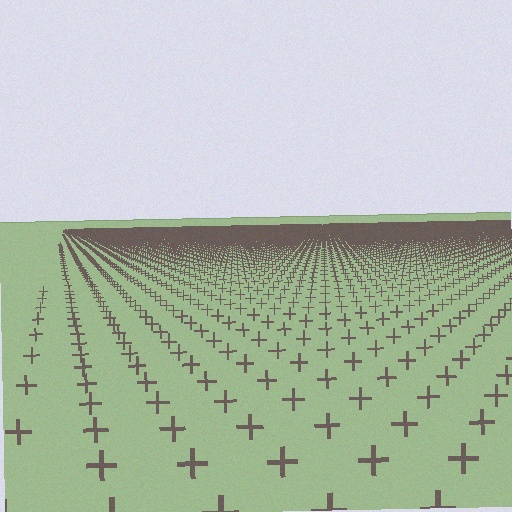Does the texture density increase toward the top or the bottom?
Density increases toward the top.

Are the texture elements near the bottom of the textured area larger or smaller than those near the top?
Larger. Near the bottom, elements are closer to the viewer and appear at a bigger on-screen size.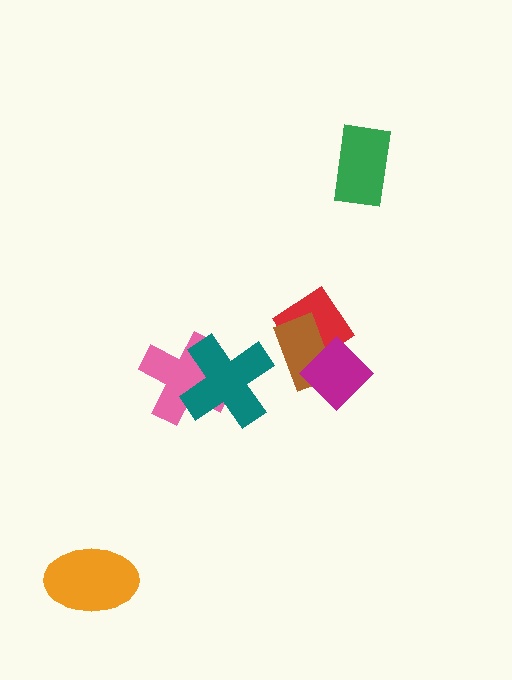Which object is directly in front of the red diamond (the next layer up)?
The brown rectangle is directly in front of the red diamond.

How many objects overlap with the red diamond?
2 objects overlap with the red diamond.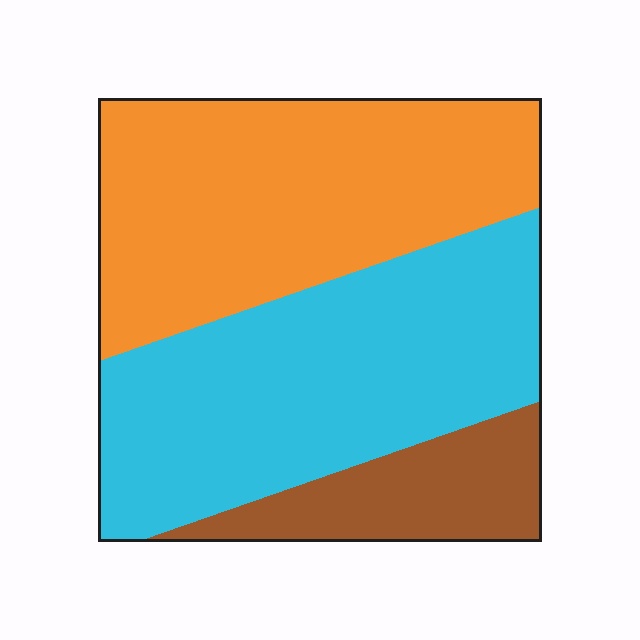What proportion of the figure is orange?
Orange takes up about two fifths (2/5) of the figure.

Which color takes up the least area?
Brown, at roughly 15%.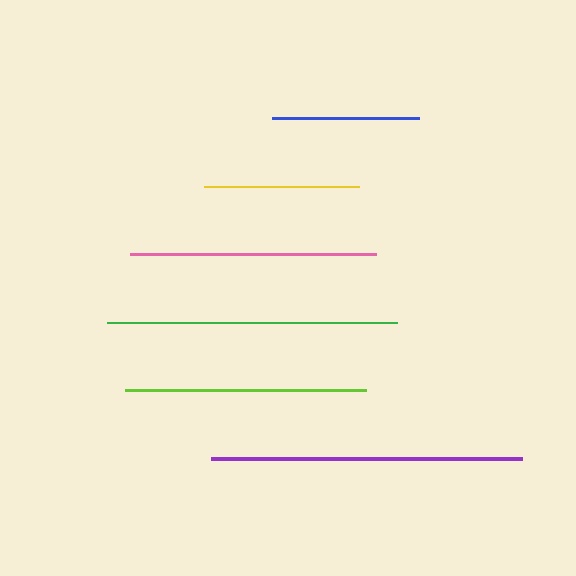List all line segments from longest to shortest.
From longest to shortest: purple, green, pink, lime, yellow, blue.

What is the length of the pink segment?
The pink segment is approximately 247 pixels long.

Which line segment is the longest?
The purple line is the longest at approximately 311 pixels.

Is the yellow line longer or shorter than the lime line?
The lime line is longer than the yellow line.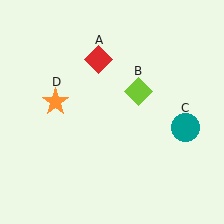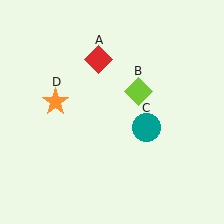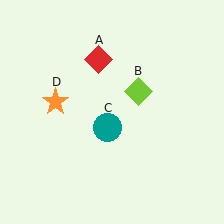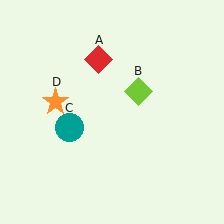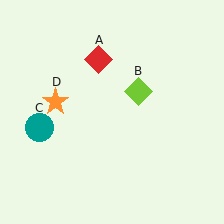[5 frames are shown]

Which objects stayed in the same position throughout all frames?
Red diamond (object A) and lime diamond (object B) and orange star (object D) remained stationary.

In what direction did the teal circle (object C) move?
The teal circle (object C) moved left.